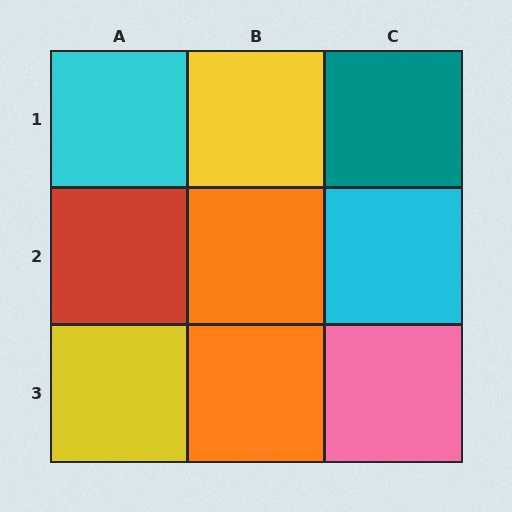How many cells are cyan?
2 cells are cyan.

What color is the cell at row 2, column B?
Orange.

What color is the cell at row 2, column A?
Red.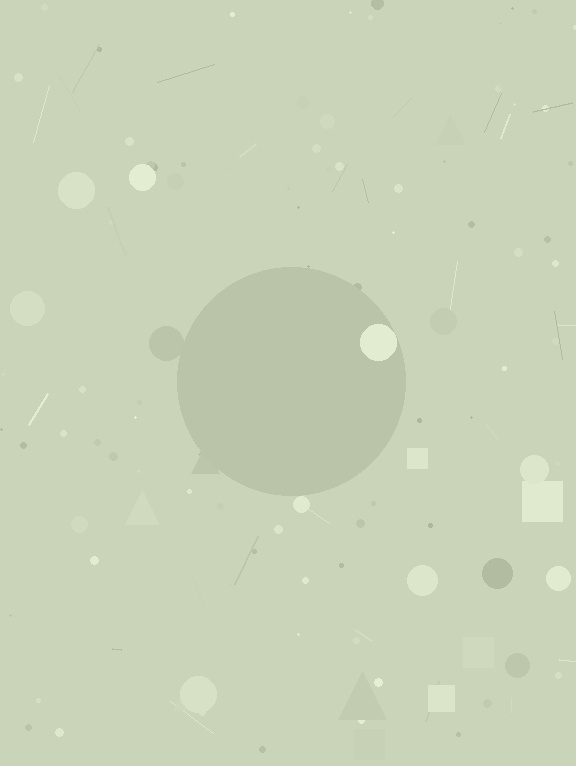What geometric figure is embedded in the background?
A circle is embedded in the background.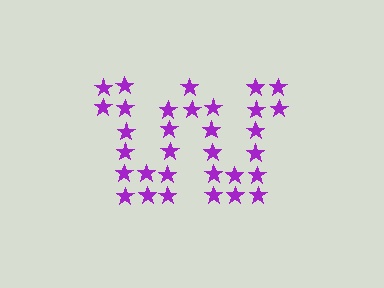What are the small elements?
The small elements are stars.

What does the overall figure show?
The overall figure shows the letter W.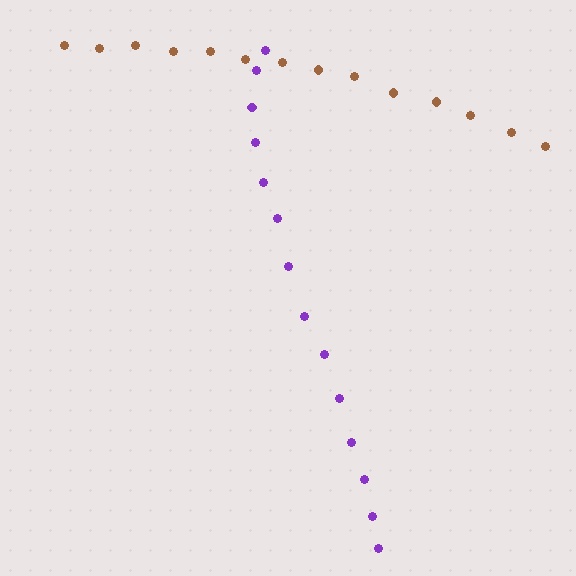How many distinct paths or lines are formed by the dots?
There are 2 distinct paths.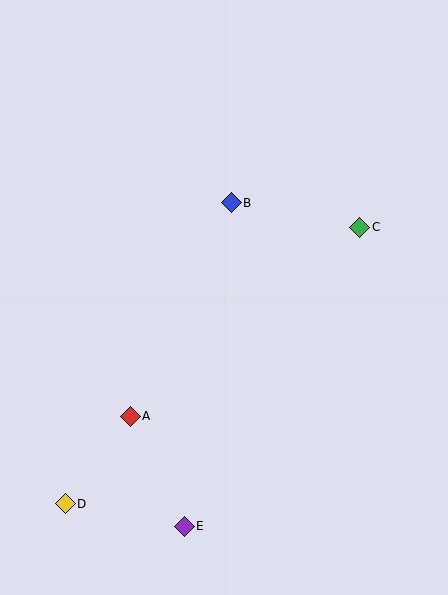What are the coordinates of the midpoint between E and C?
The midpoint between E and C is at (272, 377).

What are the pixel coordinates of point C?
Point C is at (360, 227).